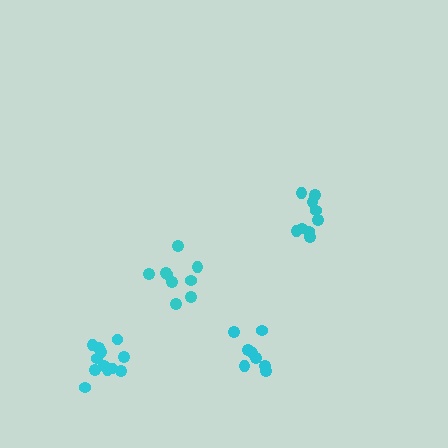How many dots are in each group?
Group 1: 9 dots, Group 2: 13 dots, Group 3: 10 dots, Group 4: 8 dots (40 total).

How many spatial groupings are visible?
There are 4 spatial groupings.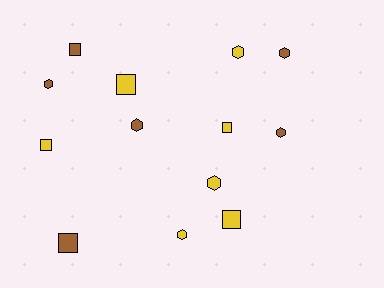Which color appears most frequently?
Yellow, with 7 objects.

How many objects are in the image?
There are 13 objects.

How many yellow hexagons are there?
There are 3 yellow hexagons.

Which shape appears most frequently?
Hexagon, with 7 objects.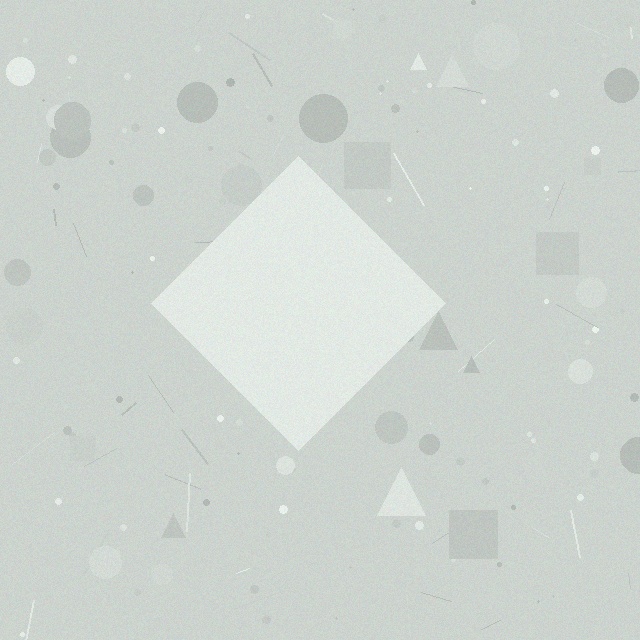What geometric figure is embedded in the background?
A diamond is embedded in the background.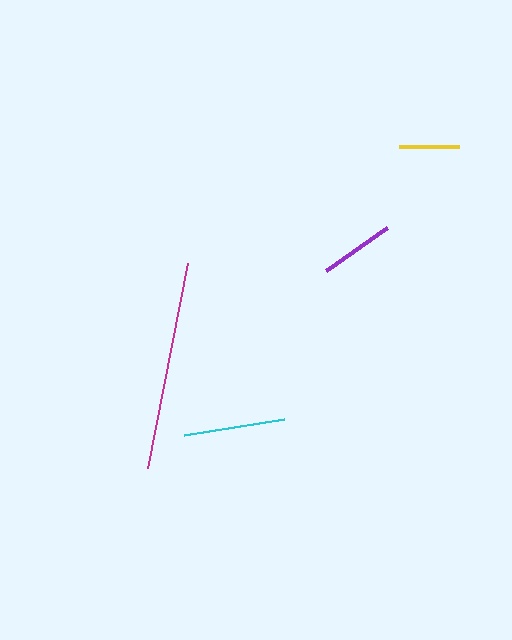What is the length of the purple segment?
The purple segment is approximately 74 pixels long.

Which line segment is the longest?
The magenta line is the longest at approximately 209 pixels.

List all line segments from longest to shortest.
From longest to shortest: magenta, cyan, purple, yellow.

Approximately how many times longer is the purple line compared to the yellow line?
The purple line is approximately 1.2 times the length of the yellow line.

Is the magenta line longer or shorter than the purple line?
The magenta line is longer than the purple line.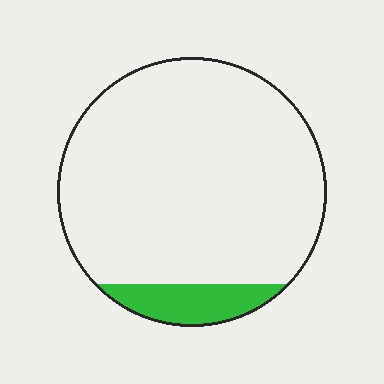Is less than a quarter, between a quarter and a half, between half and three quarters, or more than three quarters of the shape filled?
Less than a quarter.